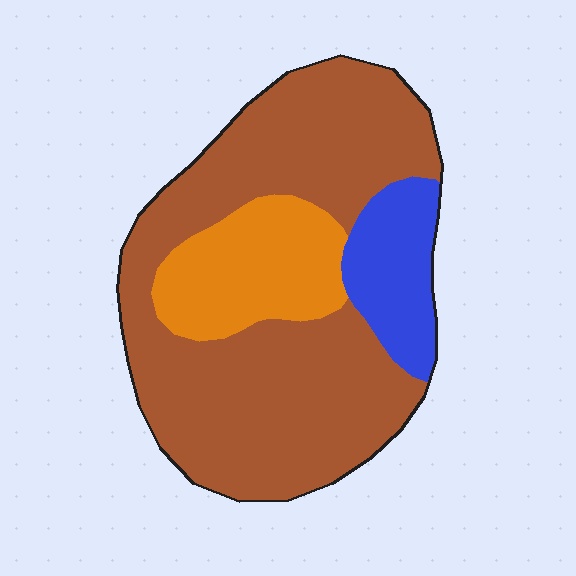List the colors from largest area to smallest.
From largest to smallest: brown, orange, blue.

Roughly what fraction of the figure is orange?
Orange takes up about one fifth (1/5) of the figure.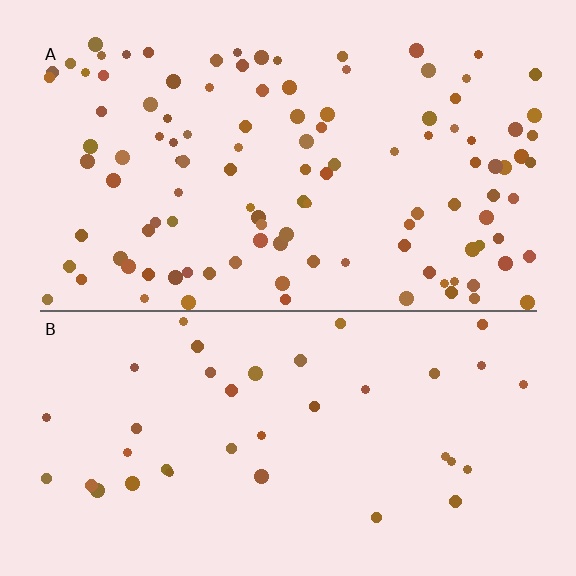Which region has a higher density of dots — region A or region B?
A (the top).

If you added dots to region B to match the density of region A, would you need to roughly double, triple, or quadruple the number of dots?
Approximately triple.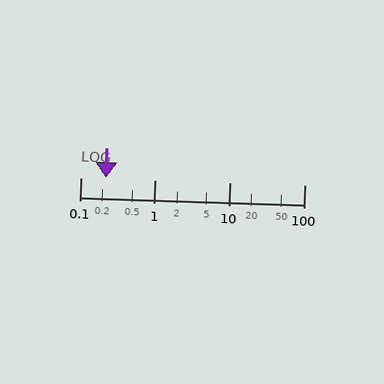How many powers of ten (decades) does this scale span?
The scale spans 3 decades, from 0.1 to 100.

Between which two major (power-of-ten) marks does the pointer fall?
The pointer is between 0.1 and 1.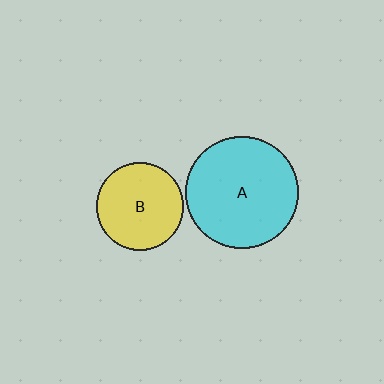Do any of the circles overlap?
No, none of the circles overlap.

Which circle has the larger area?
Circle A (cyan).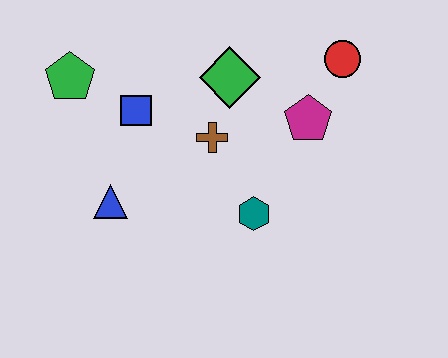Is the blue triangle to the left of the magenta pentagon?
Yes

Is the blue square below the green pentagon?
Yes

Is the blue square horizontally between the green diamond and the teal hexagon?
No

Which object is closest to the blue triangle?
The blue square is closest to the blue triangle.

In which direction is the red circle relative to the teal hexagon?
The red circle is above the teal hexagon.